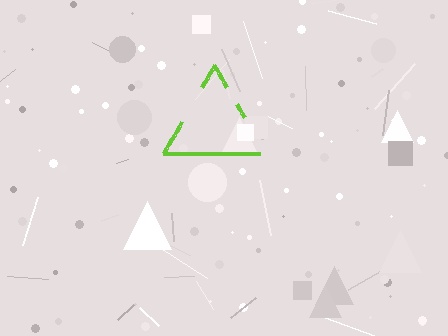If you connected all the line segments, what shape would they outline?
They would outline a triangle.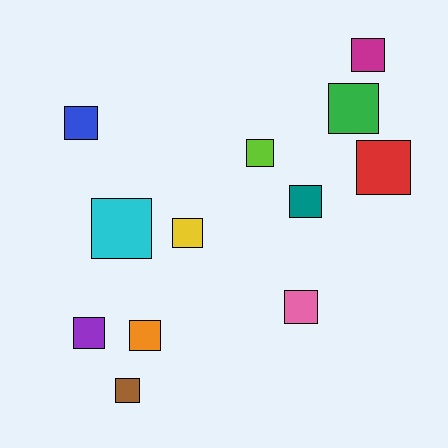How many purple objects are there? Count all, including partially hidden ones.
There is 1 purple object.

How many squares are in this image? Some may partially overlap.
There are 12 squares.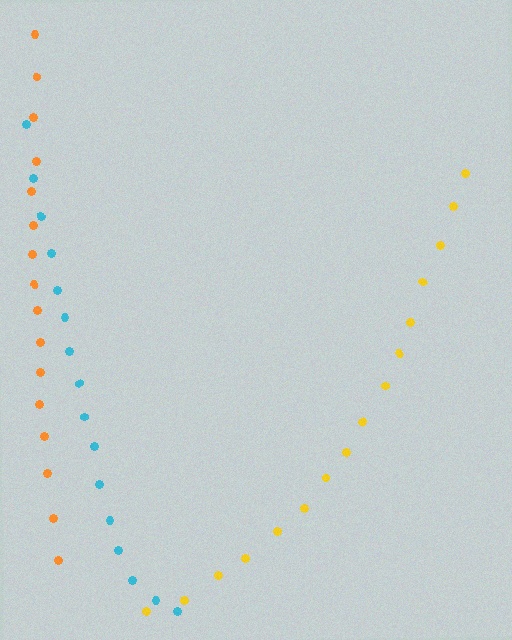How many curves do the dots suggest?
There are 3 distinct paths.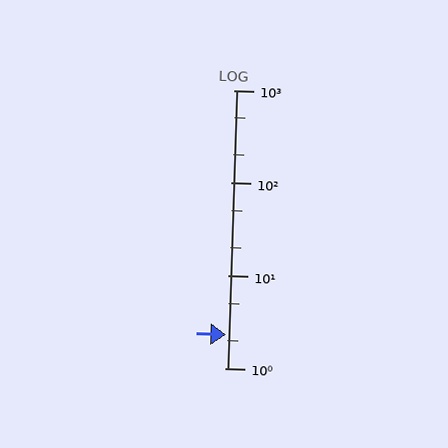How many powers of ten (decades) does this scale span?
The scale spans 3 decades, from 1 to 1000.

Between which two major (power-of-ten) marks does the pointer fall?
The pointer is between 1 and 10.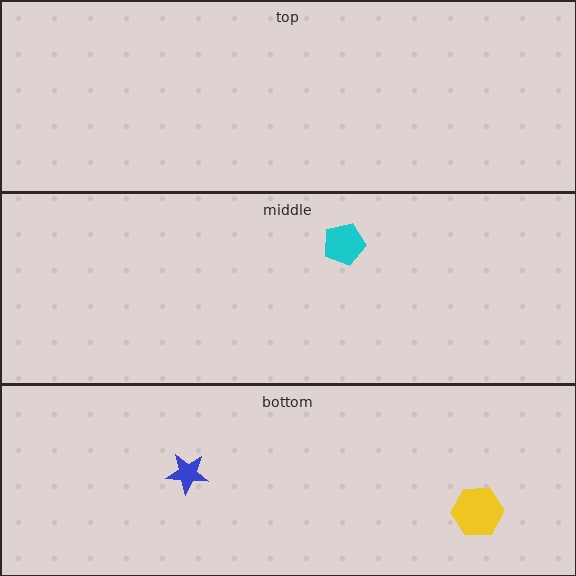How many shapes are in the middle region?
1.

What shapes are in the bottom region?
The blue star, the yellow hexagon.